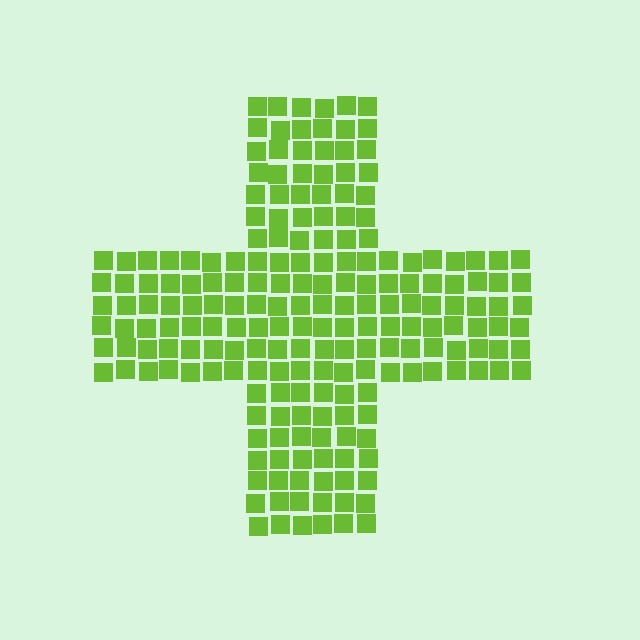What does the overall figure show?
The overall figure shows a cross.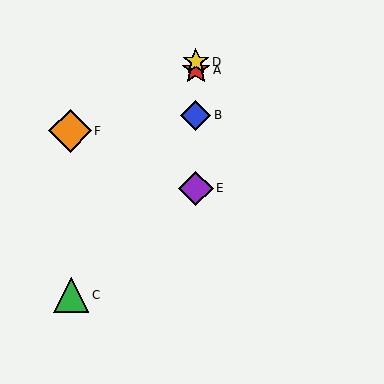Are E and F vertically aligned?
No, E is at x≈196 and F is at x≈70.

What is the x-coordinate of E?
Object E is at x≈196.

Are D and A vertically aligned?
Yes, both are at x≈196.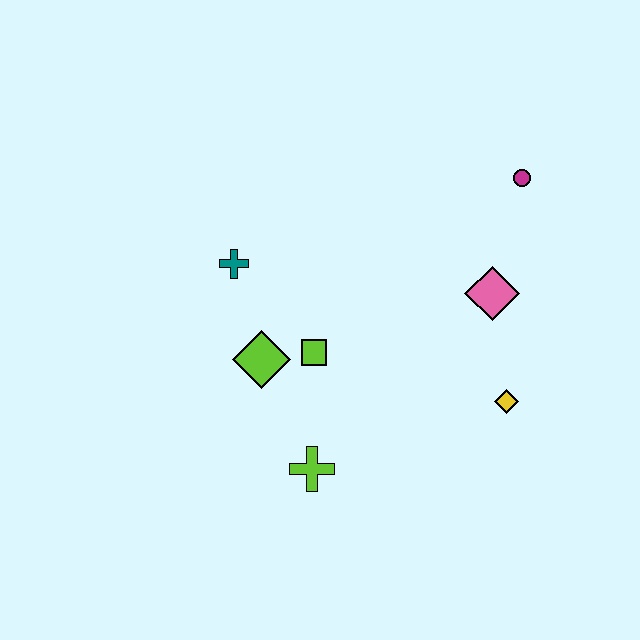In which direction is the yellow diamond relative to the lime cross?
The yellow diamond is to the right of the lime cross.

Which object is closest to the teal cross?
The lime diamond is closest to the teal cross.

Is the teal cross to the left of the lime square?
Yes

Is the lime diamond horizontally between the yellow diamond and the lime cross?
No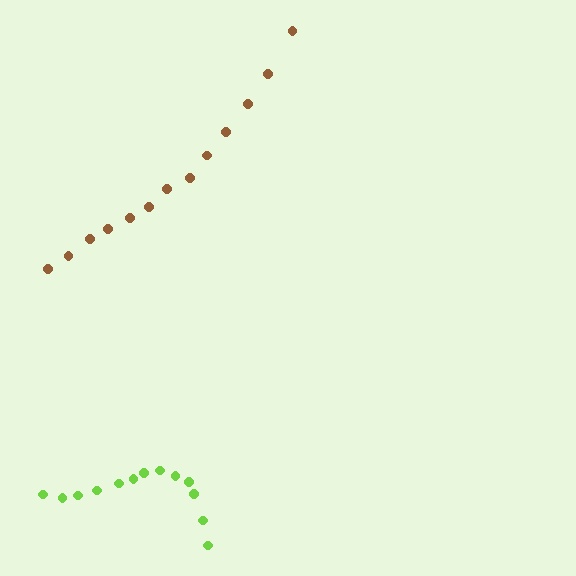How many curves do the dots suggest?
There are 2 distinct paths.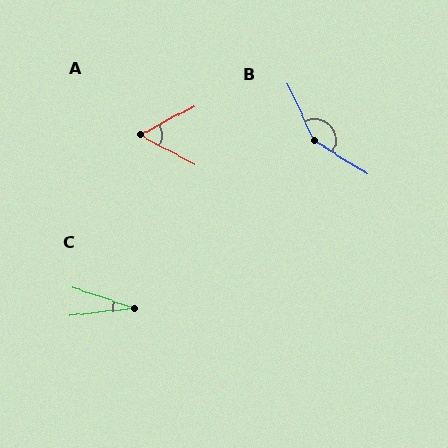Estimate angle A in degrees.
Approximately 56 degrees.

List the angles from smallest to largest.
C (25°), A (56°), B (147°).